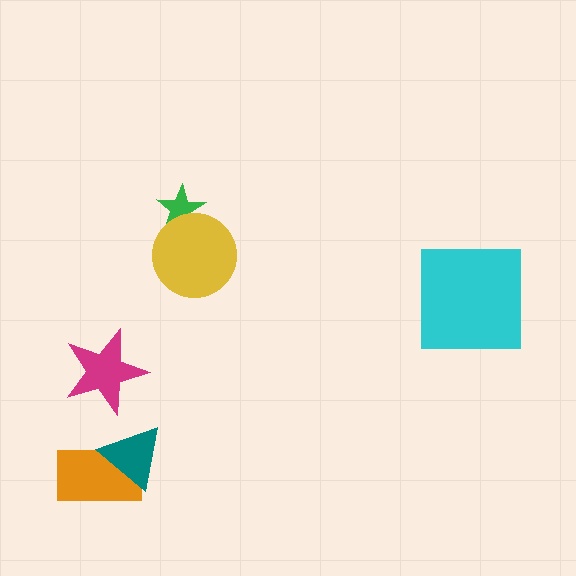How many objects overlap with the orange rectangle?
1 object overlaps with the orange rectangle.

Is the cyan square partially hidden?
No, no other shape covers it.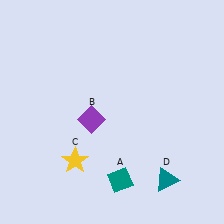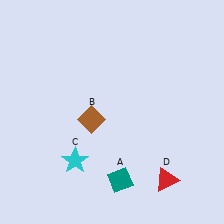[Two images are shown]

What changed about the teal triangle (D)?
In Image 1, D is teal. In Image 2, it changed to red.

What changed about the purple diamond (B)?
In Image 1, B is purple. In Image 2, it changed to brown.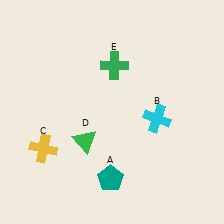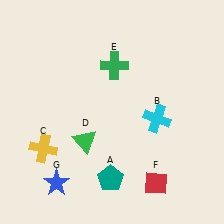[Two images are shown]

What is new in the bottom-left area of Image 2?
A blue star (G) was added in the bottom-left area of Image 2.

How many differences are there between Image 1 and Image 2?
There are 2 differences between the two images.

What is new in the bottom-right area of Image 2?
A red diamond (F) was added in the bottom-right area of Image 2.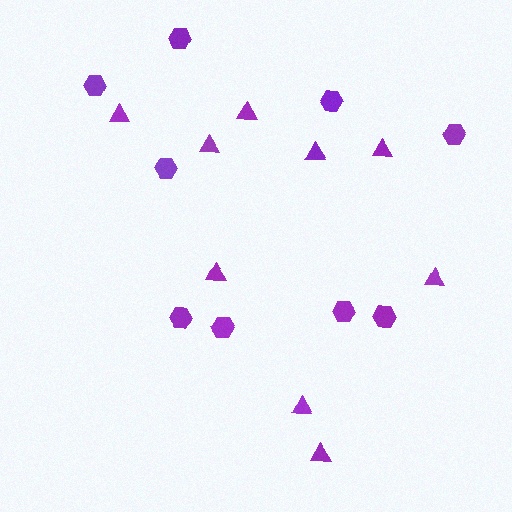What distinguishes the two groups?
There are 2 groups: one group of hexagons (9) and one group of triangles (9).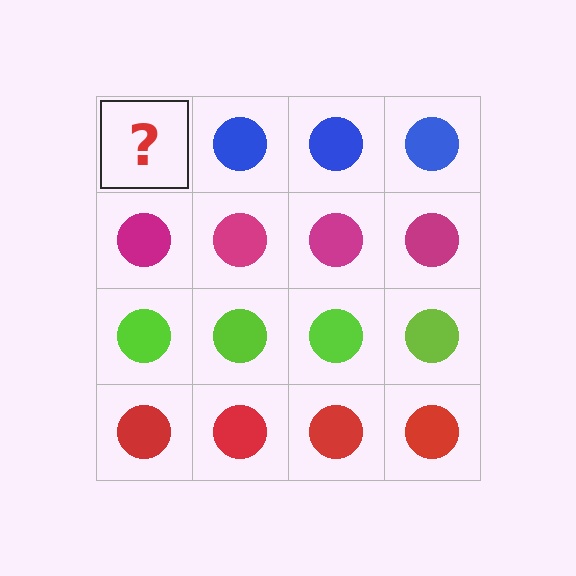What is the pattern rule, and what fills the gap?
The rule is that each row has a consistent color. The gap should be filled with a blue circle.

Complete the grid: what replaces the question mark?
The question mark should be replaced with a blue circle.